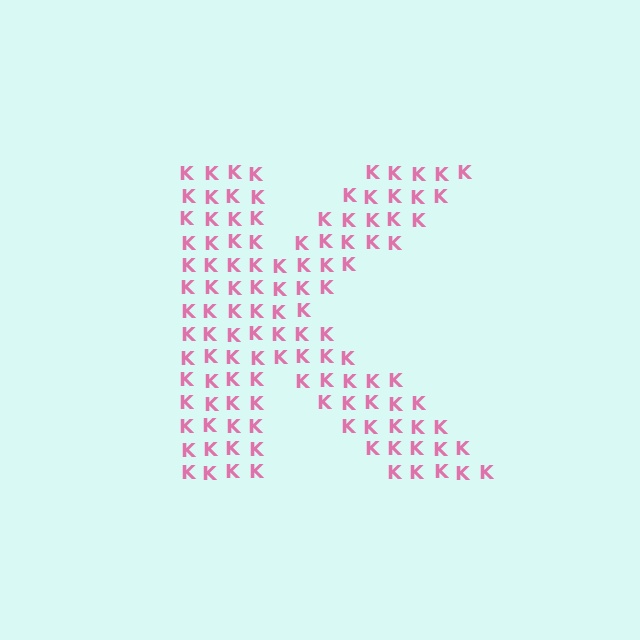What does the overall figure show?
The overall figure shows the letter K.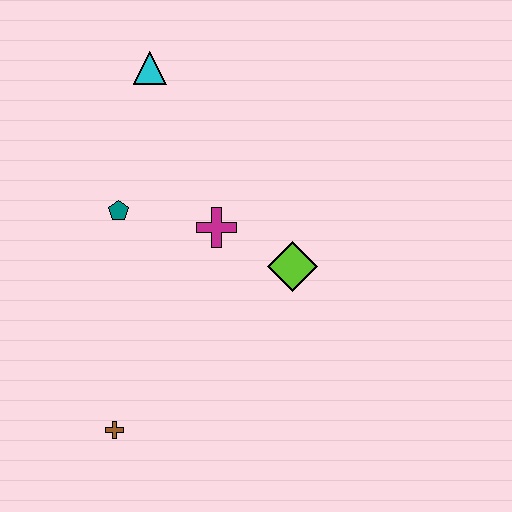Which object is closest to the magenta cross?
The lime diamond is closest to the magenta cross.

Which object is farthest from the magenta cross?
The brown cross is farthest from the magenta cross.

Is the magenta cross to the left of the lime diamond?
Yes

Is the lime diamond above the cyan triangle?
No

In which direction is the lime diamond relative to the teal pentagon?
The lime diamond is to the right of the teal pentagon.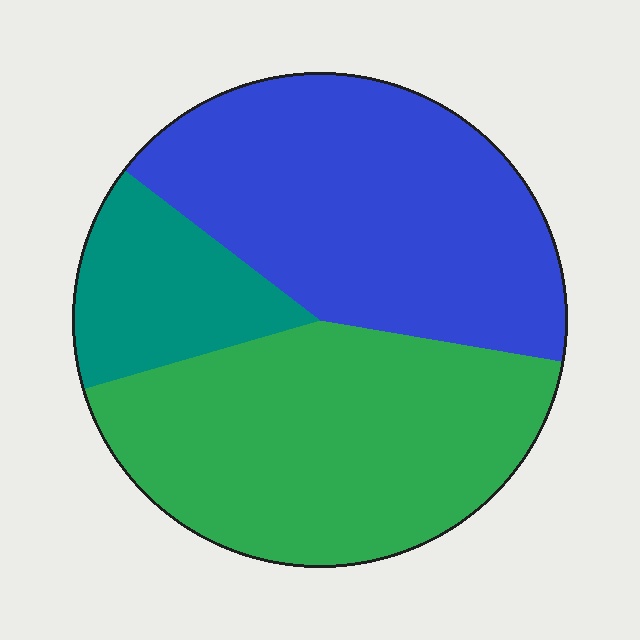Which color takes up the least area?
Teal, at roughly 15%.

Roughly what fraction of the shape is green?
Green covers about 45% of the shape.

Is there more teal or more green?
Green.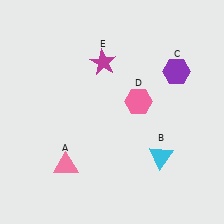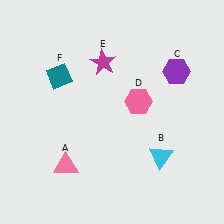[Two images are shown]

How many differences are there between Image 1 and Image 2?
There is 1 difference between the two images.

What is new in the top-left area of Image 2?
A teal diamond (F) was added in the top-left area of Image 2.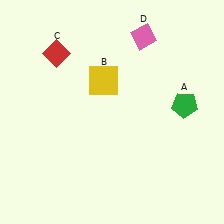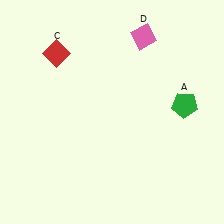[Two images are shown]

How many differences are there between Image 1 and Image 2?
There is 1 difference between the two images.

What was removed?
The yellow square (B) was removed in Image 2.